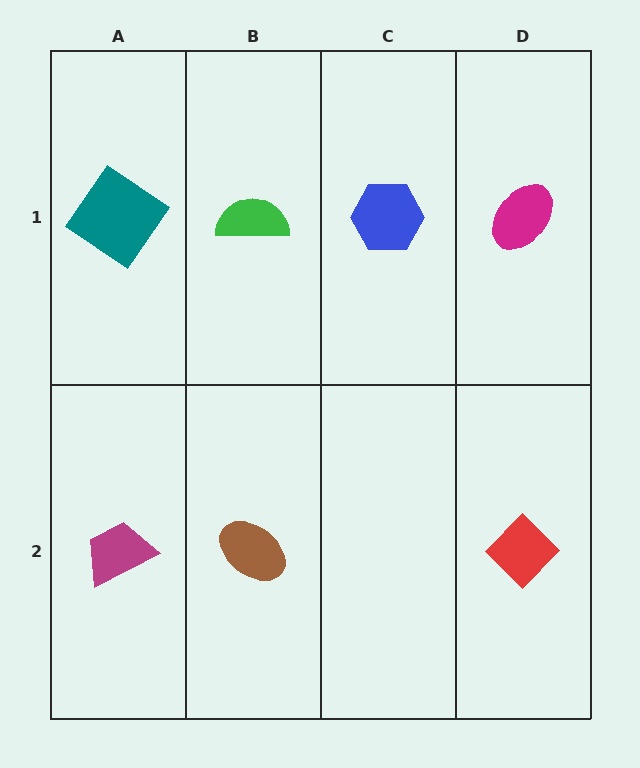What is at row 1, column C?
A blue hexagon.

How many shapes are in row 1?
4 shapes.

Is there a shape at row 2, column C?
No, that cell is empty.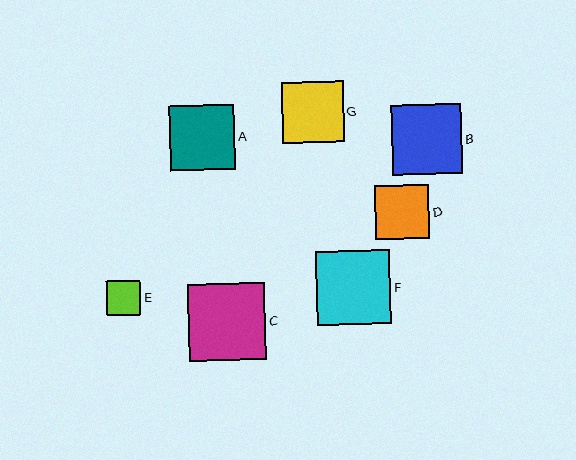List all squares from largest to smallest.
From largest to smallest: C, F, B, A, G, D, E.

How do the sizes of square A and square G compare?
Square A and square G are approximately the same size.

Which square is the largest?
Square C is the largest with a size of approximately 77 pixels.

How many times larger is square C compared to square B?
Square C is approximately 1.1 times the size of square B.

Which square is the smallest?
Square E is the smallest with a size of approximately 35 pixels.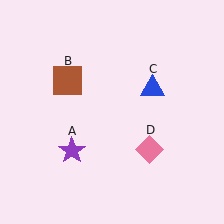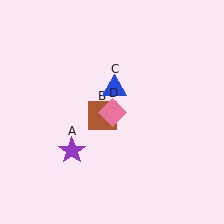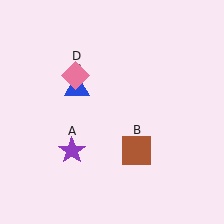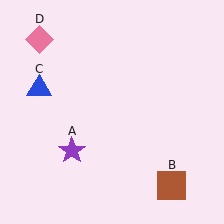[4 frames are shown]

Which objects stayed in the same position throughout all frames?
Purple star (object A) remained stationary.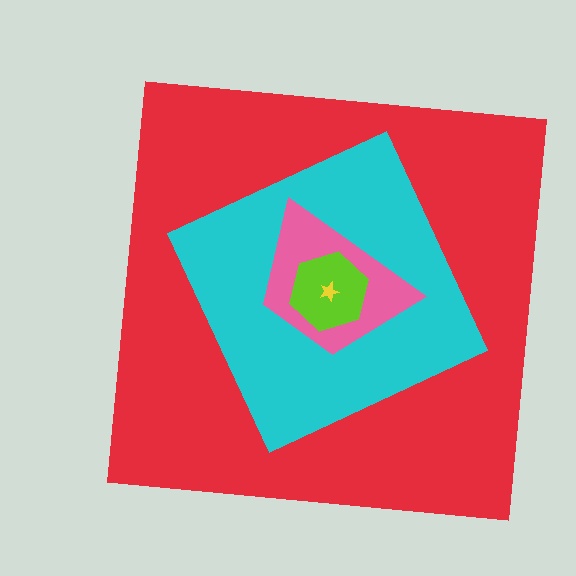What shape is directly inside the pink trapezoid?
The lime hexagon.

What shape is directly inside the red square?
The cyan diamond.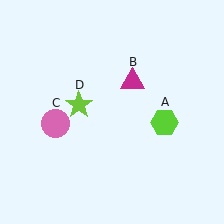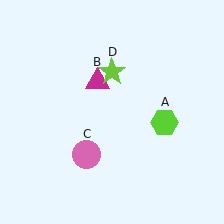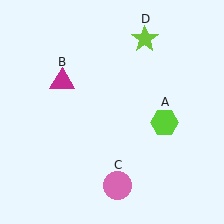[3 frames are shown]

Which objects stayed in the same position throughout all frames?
Lime hexagon (object A) remained stationary.